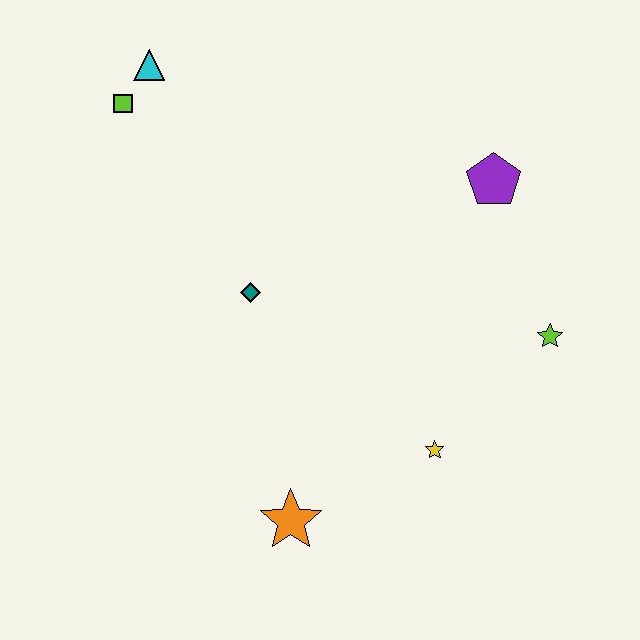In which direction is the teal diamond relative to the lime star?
The teal diamond is to the left of the lime star.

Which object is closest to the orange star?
The yellow star is closest to the orange star.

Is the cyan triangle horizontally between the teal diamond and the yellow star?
No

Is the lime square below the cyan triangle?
Yes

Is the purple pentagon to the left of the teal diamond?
No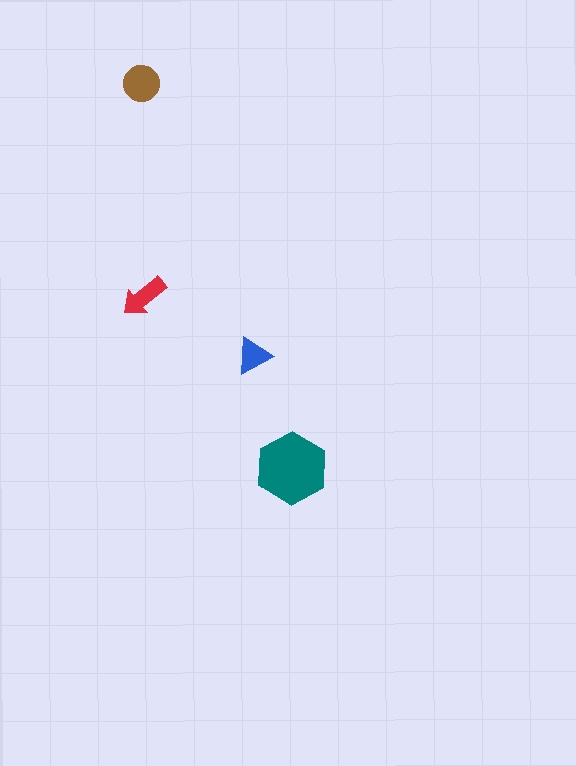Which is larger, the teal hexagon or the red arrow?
The teal hexagon.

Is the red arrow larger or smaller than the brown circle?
Smaller.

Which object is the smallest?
The blue triangle.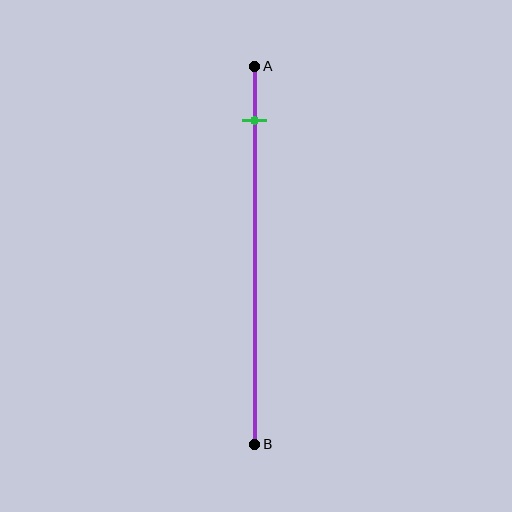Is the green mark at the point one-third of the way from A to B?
No, the mark is at about 15% from A, not at the 33% one-third point.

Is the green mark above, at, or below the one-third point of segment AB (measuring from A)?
The green mark is above the one-third point of segment AB.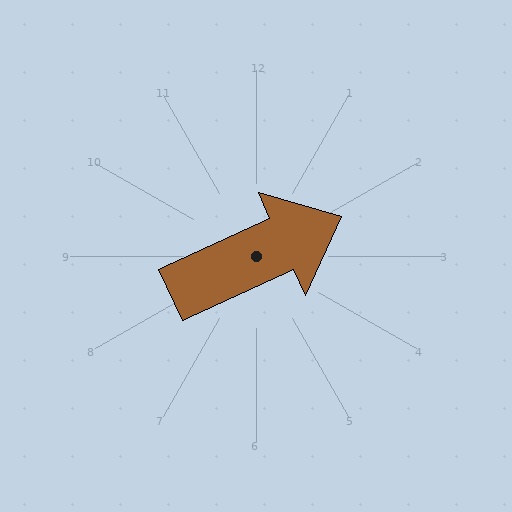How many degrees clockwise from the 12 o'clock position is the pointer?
Approximately 65 degrees.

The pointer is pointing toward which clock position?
Roughly 2 o'clock.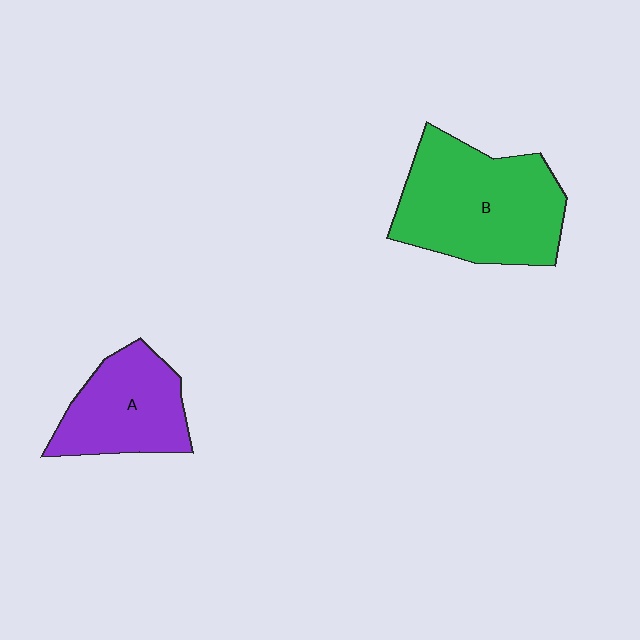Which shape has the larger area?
Shape B (green).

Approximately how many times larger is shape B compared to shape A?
Approximately 1.6 times.